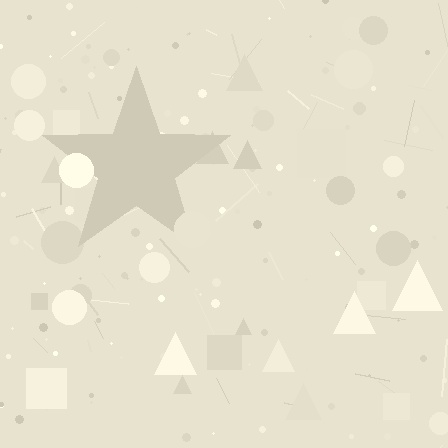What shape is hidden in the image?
A star is hidden in the image.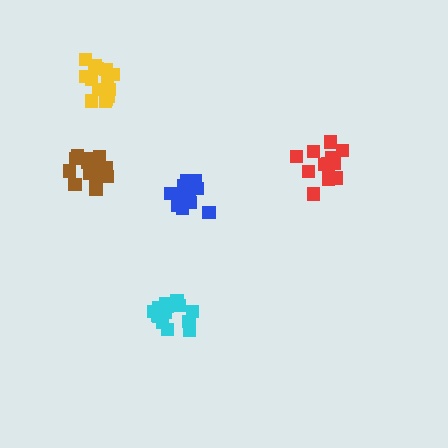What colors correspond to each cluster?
The clusters are colored: brown, cyan, red, yellow, blue.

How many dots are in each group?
Group 1: 17 dots, Group 2: 16 dots, Group 3: 13 dots, Group 4: 15 dots, Group 5: 17 dots (78 total).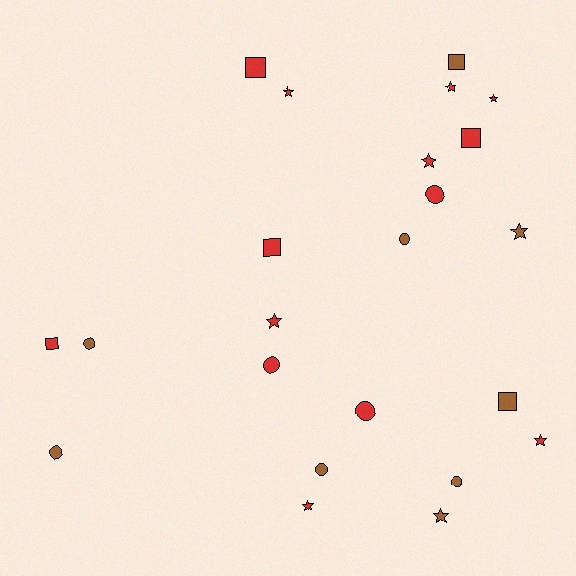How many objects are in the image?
There are 23 objects.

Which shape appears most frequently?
Star, with 9 objects.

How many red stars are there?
There are 7 red stars.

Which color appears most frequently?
Red, with 14 objects.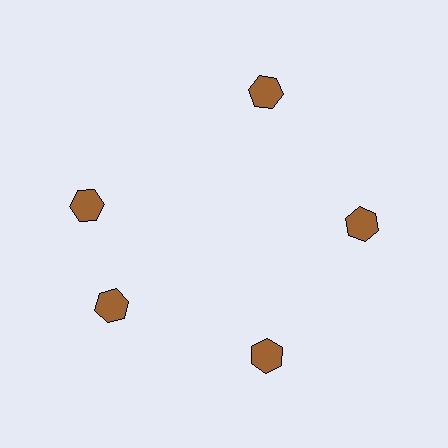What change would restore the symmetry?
The symmetry would be restored by rotating it back into even spacing with its neighbors so that all 5 hexagons sit at equal angles and equal distance from the center.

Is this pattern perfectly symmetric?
No. The 5 brown hexagons are arranged in a ring, but one element near the 10 o'clock position is rotated out of alignment along the ring, breaking the 5-fold rotational symmetry.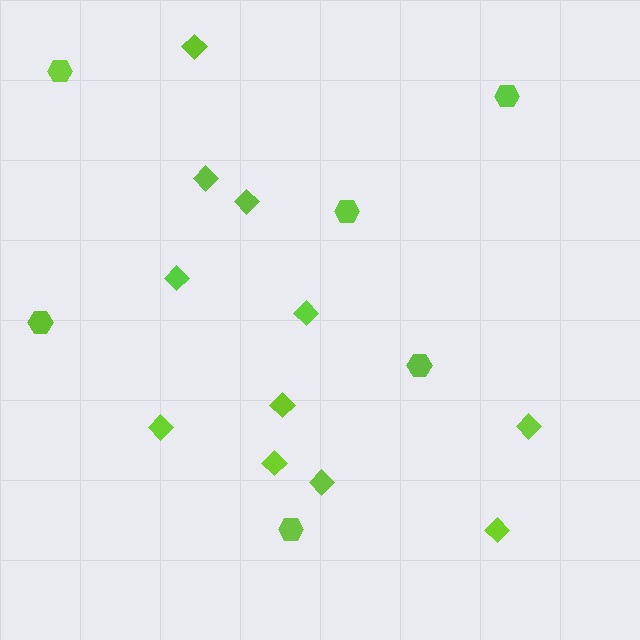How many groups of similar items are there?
There are 2 groups: one group of diamonds (11) and one group of hexagons (6).